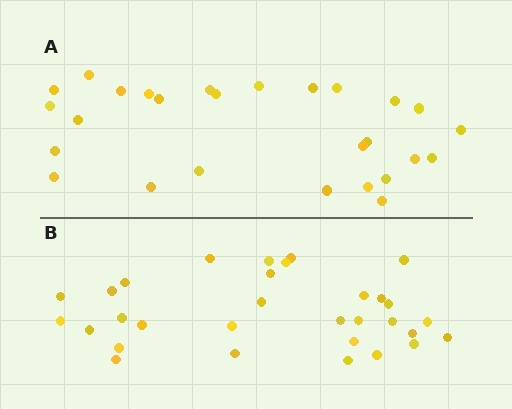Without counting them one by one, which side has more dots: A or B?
Region B (the bottom region) has more dots.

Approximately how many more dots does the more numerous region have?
Region B has about 4 more dots than region A.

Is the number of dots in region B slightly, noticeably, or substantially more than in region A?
Region B has only slightly more — the two regions are fairly close. The ratio is roughly 1.1 to 1.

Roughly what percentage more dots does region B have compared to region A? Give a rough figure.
About 15% more.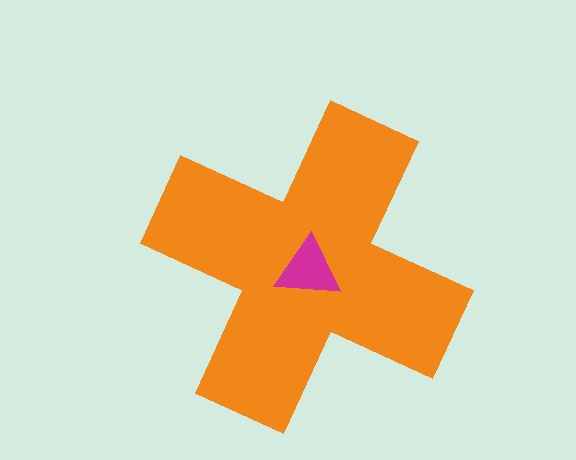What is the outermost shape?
The orange cross.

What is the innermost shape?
The magenta triangle.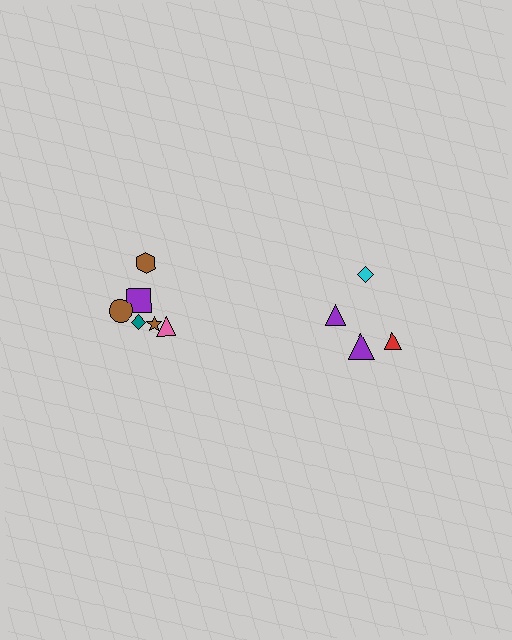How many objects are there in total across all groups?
There are 10 objects.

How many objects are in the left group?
There are 6 objects.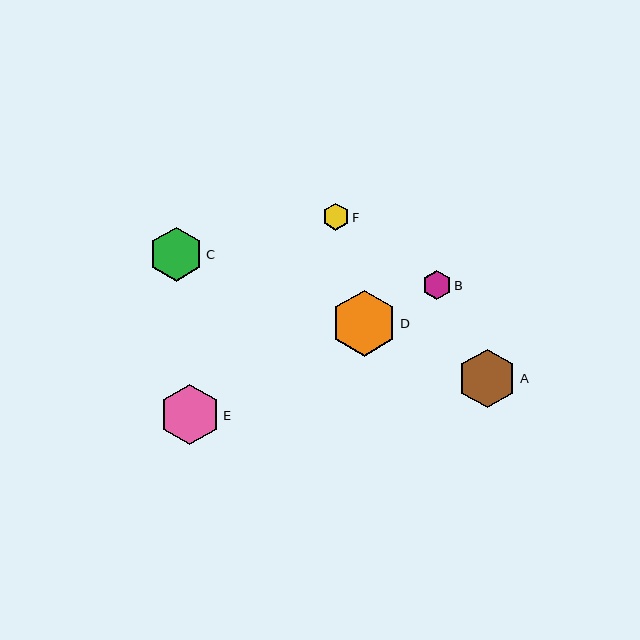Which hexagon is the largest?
Hexagon D is the largest with a size of approximately 66 pixels.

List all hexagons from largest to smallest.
From largest to smallest: D, E, A, C, B, F.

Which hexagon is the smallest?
Hexagon F is the smallest with a size of approximately 27 pixels.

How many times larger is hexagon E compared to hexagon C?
Hexagon E is approximately 1.1 times the size of hexagon C.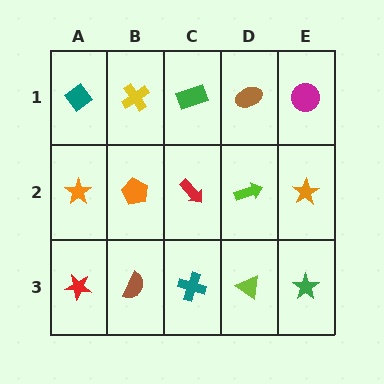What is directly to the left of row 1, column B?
A teal diamond.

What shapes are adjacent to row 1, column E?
An orange star (row 2, column E), a brown ellipse (row 1, column D).